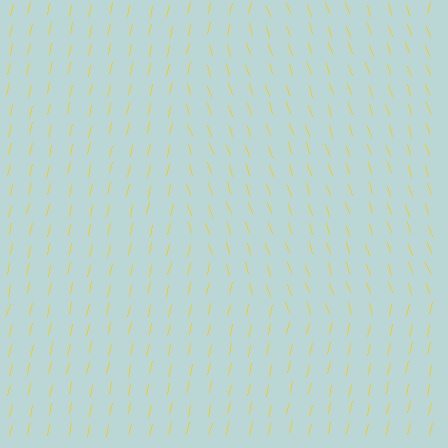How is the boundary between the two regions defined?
The boundary is defined purely by a change in line orientation (approximately 32 degrees difference). All lines are the same color and thickness.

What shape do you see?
I see a circle.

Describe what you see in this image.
The image is filled with small yellow line segments. A circle region in the image has lines oriented differently from the surrounding lines, creating a visible texture boundary.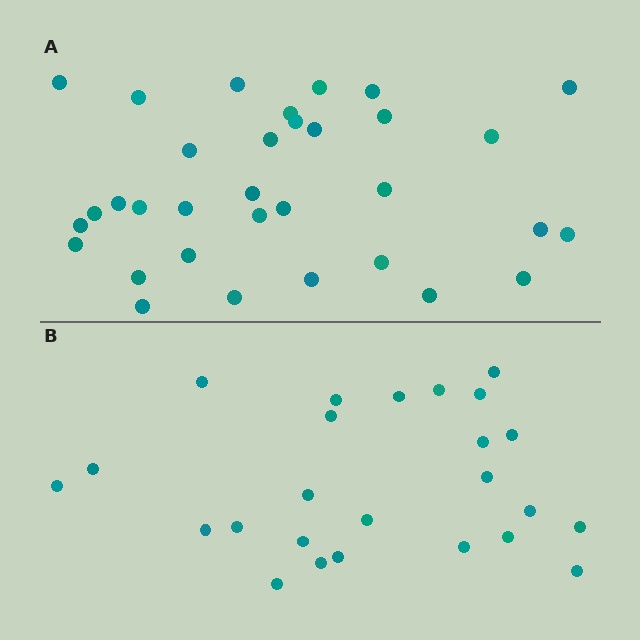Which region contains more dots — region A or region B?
Region A (the top region) has more dots.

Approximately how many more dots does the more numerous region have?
Region A has roughly 8 or so more dots than region B.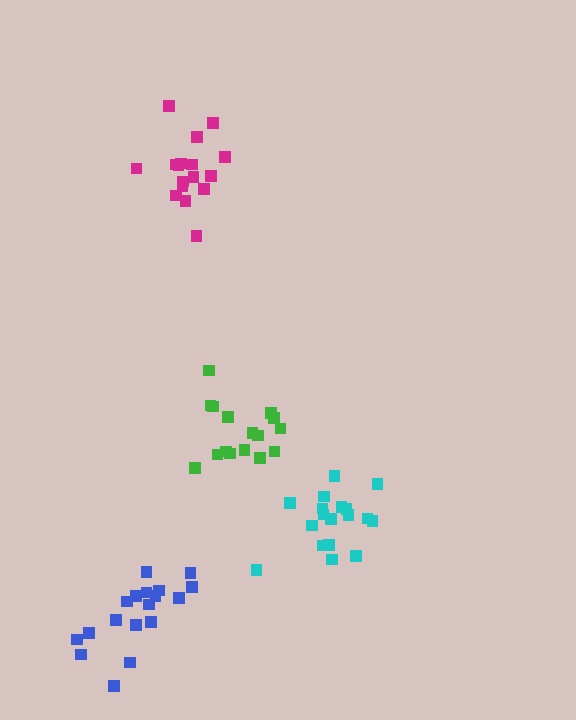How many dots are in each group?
Group 1: 17 dots, Group 2: 16 dots, Group 3: 18 dots, Group 4: 18 dots (69 total).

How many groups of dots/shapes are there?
There are 4 groups.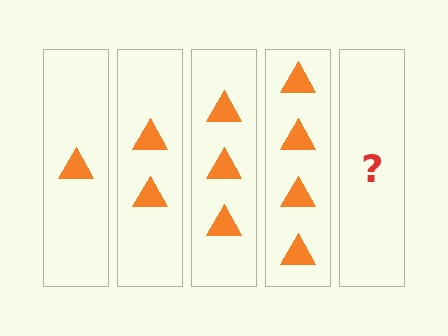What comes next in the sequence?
The next element should be 5 triangles.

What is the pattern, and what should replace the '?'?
The pattern is that each step adds one more triangle. The '?' should be 5 triangles.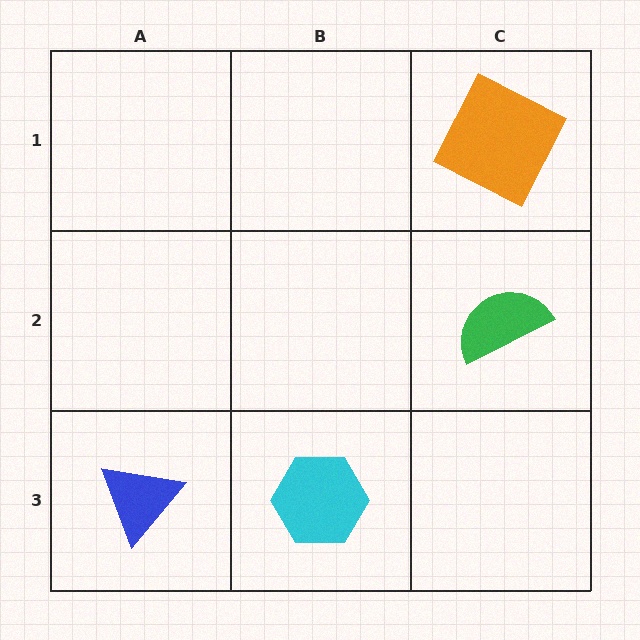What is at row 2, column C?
A green semicircle.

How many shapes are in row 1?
1 shape.